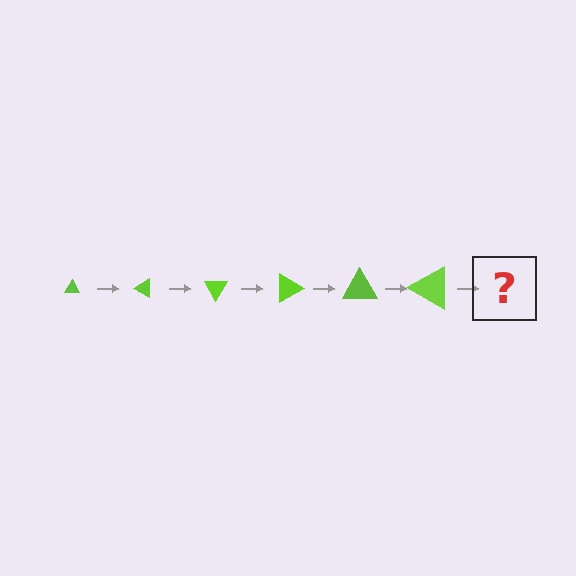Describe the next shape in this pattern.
It should be a triangle, larger than the previous one and rotated 180 degrees from the start.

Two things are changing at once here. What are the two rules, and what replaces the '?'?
The two rules are that the triangle grows larger each step and it rotates 30 degrees each step. The '?' should be a triangle, larger than the previous one and rotated 180 degrees from the start.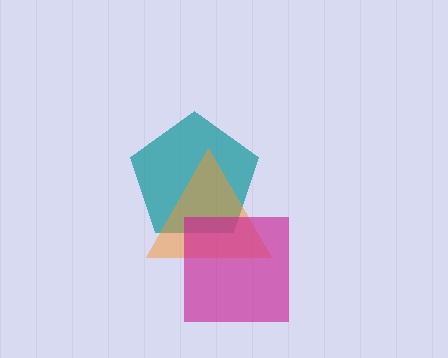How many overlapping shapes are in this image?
There are 3 overlapping shapes in the image.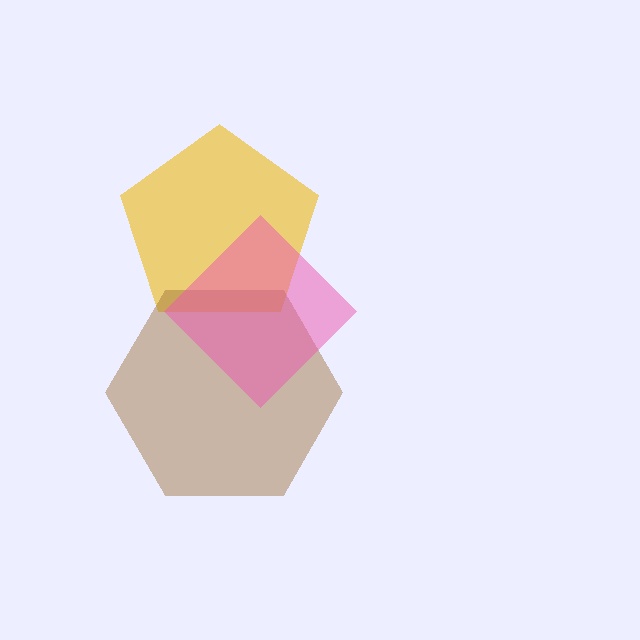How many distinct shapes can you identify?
There are 3 distinct shapes: a yellow pentagon, a brown hexagon, a pink diamond.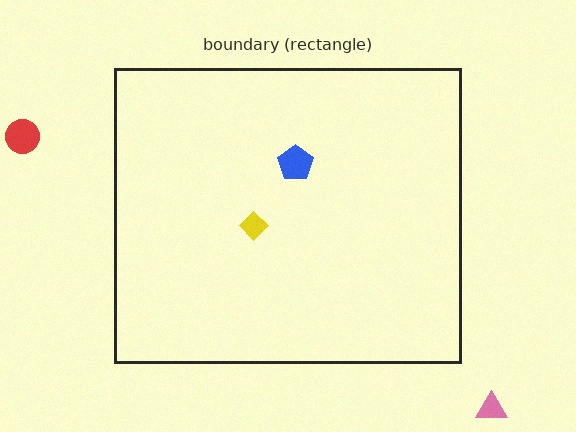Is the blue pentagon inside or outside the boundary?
Inside.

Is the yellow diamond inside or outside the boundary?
Inside.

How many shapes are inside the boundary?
2 inside, 2 outside.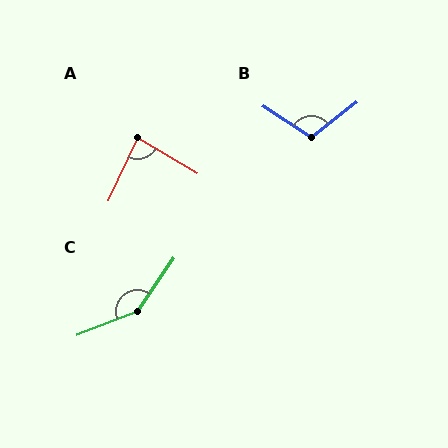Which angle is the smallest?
A, at approximately 84 degrees.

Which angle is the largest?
C, at approximately 146 degrees.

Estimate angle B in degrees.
Approximately 109 degrees.